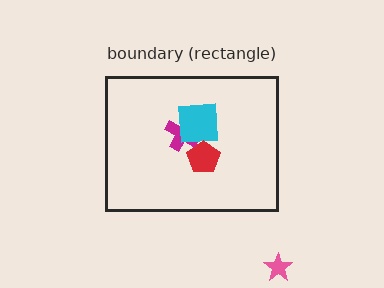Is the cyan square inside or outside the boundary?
Inside.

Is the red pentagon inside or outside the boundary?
Inside.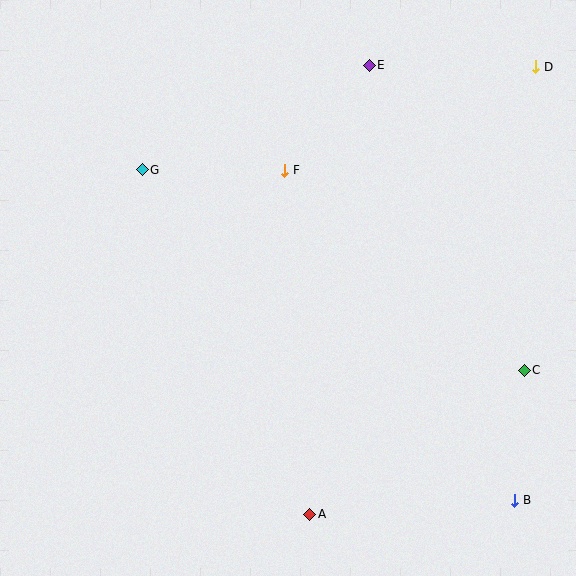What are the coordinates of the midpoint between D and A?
The midpoint between D and A is at (423, 291).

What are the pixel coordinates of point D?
Point D is at (536, 67).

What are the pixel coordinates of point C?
Point C is at (524, 370).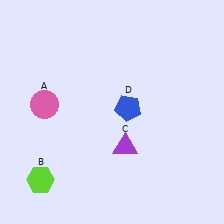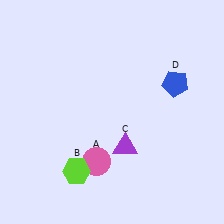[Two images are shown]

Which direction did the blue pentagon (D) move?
The blue pentagon (D) moved right.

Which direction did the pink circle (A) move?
The pink circle (A) moved down.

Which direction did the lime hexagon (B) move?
The lime hexagon (B) moved right.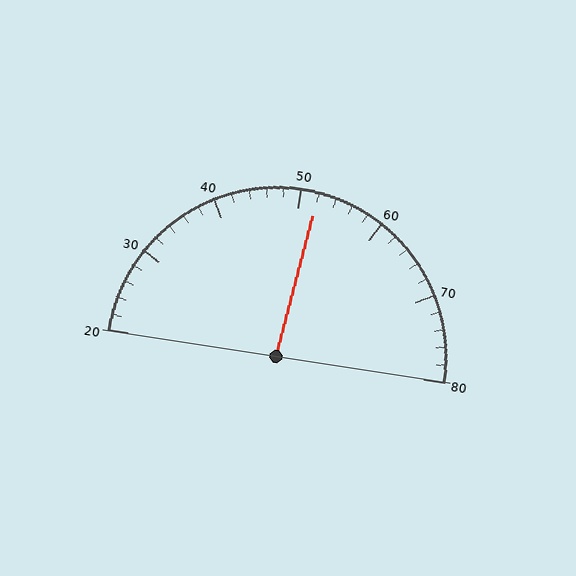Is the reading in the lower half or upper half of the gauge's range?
The reading is in the upper half of the range (20 to 80).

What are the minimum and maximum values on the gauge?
The gauge ranges from 20 to 80.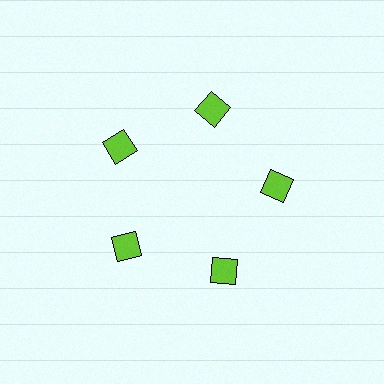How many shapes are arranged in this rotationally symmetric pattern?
There are 5 shapes, arranged in 5 groups of 1.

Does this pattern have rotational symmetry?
Yes, this pattern has 5-fold rotational symmetry. It looks the same after rotating 72 degrees around the center.